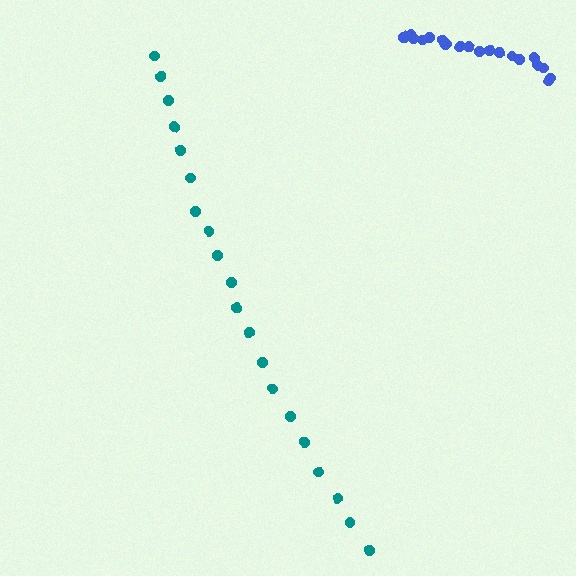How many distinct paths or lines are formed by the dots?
There are 2 distinct paths.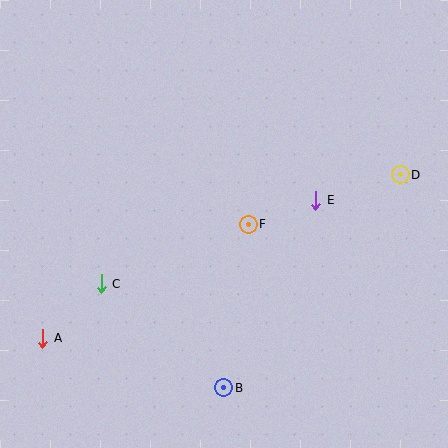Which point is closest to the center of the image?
Point F at (248, 224) is closest to the center.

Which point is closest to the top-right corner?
Point D is closest to the top-right corner.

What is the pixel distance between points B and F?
The distance between B and F is 165 pixels.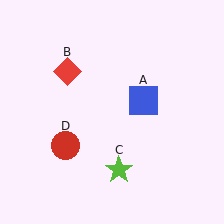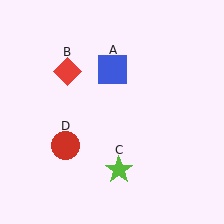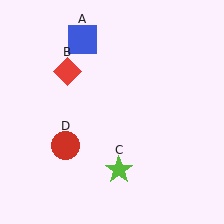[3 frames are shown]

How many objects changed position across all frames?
1 object changed position: blue square (object A).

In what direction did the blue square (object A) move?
The blue square (object A) moved up and to the left.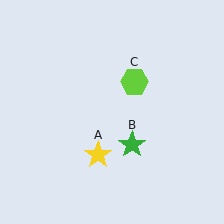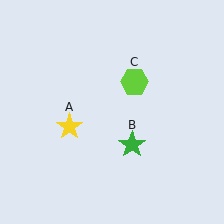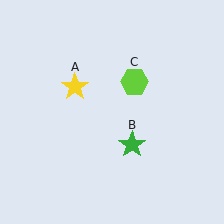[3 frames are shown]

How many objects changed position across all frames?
1 object changed position: yellow star (object A).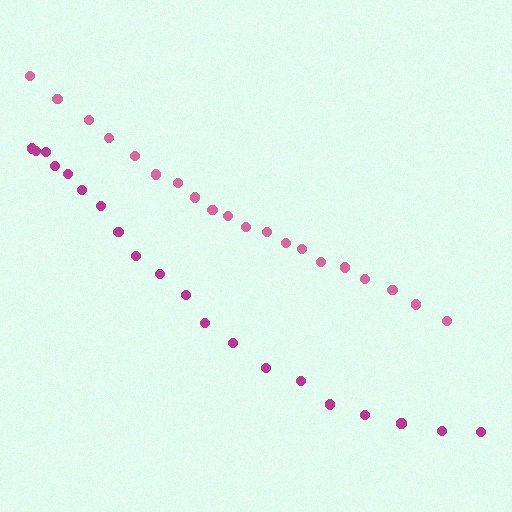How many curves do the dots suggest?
There are 2 distinct paths.